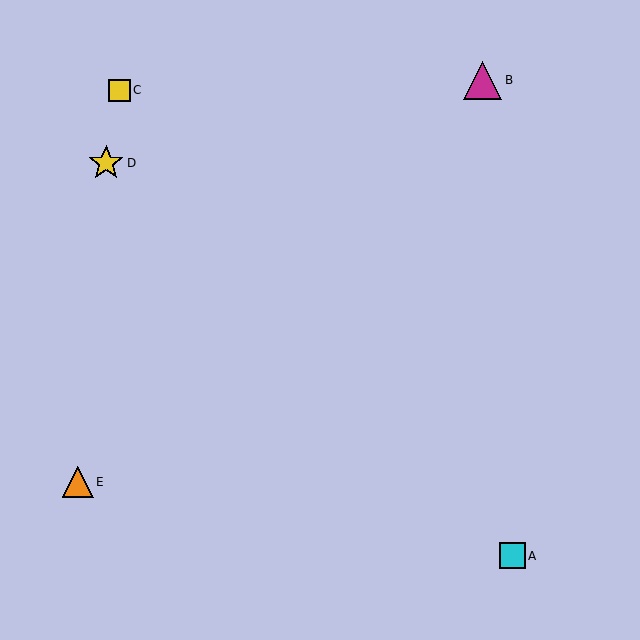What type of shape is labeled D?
Shape D is a yellow star.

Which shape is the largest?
The magenta triangle (labeled B) is the largest.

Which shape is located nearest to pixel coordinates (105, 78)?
The yellow square (labeled C) at (120, 90) is nearest to that location.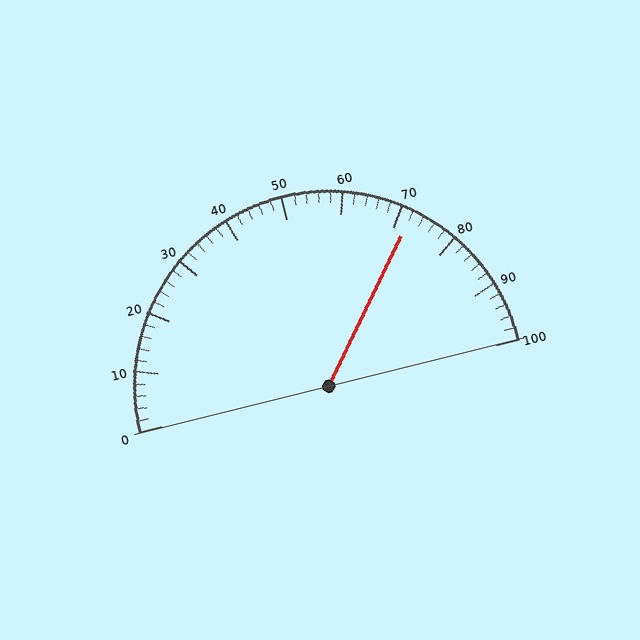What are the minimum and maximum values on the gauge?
The gauge ranges from 0 to 100.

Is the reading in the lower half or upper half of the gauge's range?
The reading is in the upper half of the range (0 to 100).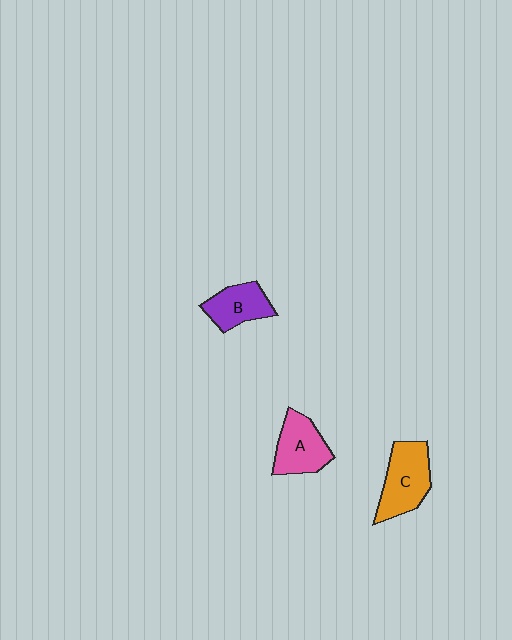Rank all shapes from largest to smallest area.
From largest to smallest: C (orange), A (pink), B (purple).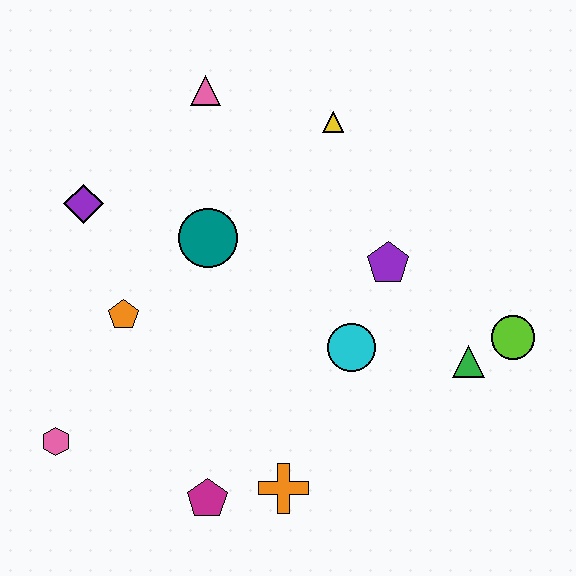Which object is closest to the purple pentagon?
The cyan circle is closest to the purple pentagon.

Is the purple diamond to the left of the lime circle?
Yes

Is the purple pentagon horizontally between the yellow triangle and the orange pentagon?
No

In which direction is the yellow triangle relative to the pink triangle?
The yellow triangle is to the right of the pink triangle.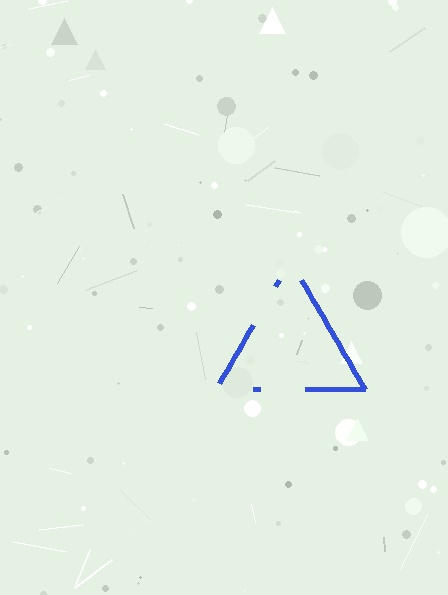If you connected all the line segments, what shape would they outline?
They would outline a triangle.